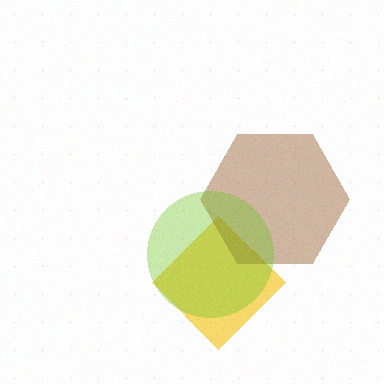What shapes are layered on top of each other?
The layered shapes are: a yellow diamond, a brown hexagon, a lime circle.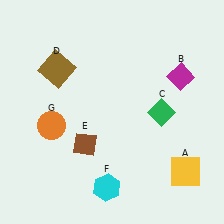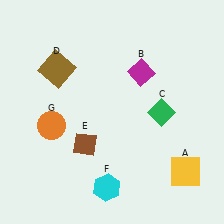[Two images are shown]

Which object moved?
The magenta diamond (B) moved left.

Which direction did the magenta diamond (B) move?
The magenta diamond (B) moved left.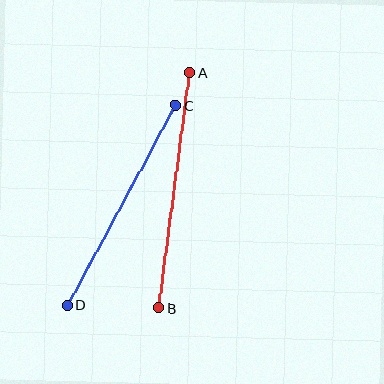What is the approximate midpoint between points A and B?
The midpoint is at approximately (174, 190) pixels.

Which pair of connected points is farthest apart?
Points A and B are farthest apart.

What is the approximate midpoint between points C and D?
The midpoint is at approximately (122, 205) pixels.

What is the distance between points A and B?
The distance is approximately 237 pixels.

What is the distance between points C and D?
The distance is approximately 227 pixels.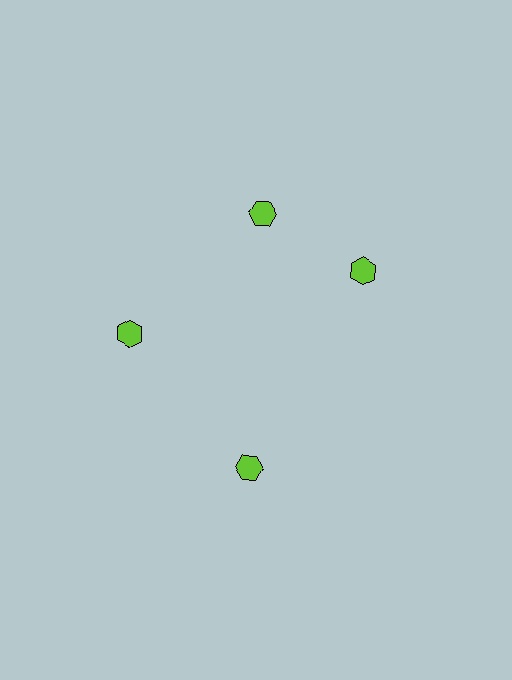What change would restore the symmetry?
The symmetry would be restored by rotating it back into even spacing with its neighbors so that all 4 hexagons sit at equal angles and equal distance from the center.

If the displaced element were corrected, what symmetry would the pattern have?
It would have 4-fold rotational symmetry — the pattern would map onto itself every 90 degrees.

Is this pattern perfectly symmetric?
No. The 4 lime hexagons are arranged in a ring, but one element near the 3 o'clock position is rotated out of alignment along the ring, breaking the 4-fold rotational symmetry.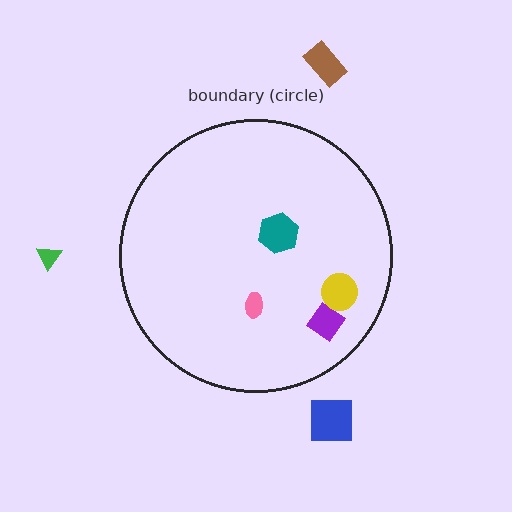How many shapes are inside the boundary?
4 inside, 3 outside.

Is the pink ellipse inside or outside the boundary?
Inside.